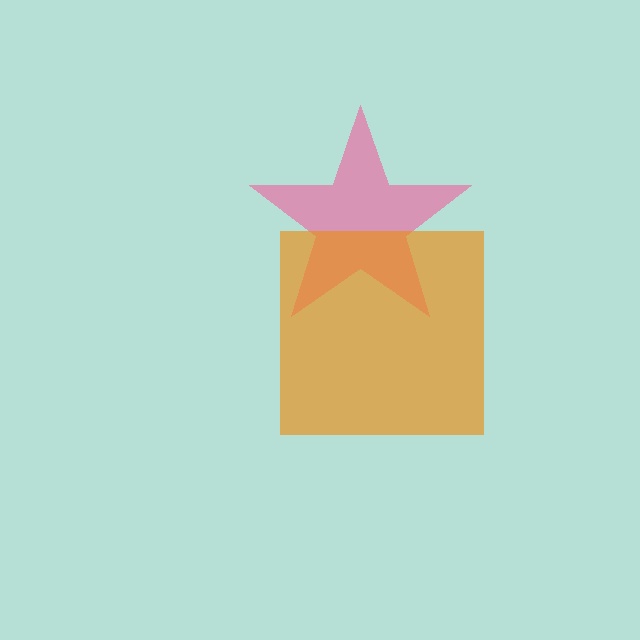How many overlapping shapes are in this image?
There are 2 overlapping shapes in the image.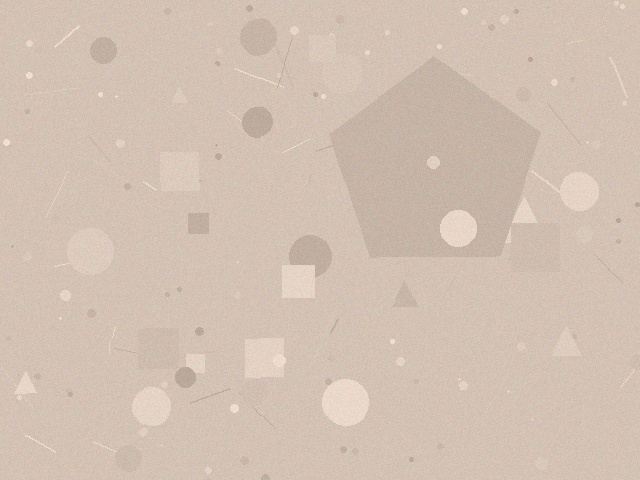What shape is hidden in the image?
A pentagon is hidden in the image.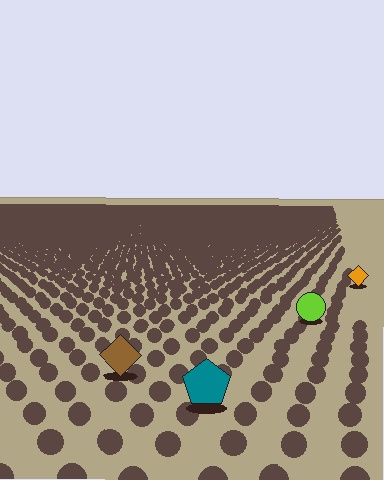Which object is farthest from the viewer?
The orange diamond is farthest from the viewer. It appears smaller and the ground texture around it is denser.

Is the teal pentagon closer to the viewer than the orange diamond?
Yes. The teal pentagon is closer — you can tell from the texture gradient: the ground texture is coarser near it.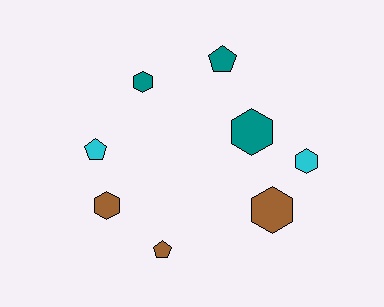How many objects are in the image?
There are 8 objects.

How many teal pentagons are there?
There is 1 teal pentagon.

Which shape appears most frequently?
Hexagon, with 5 objects.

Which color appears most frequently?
Teal, with 3 objects.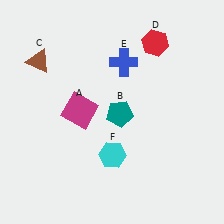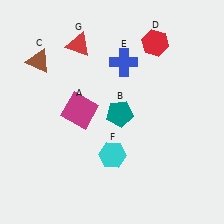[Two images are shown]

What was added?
A red triangle (G) was added in Image 2.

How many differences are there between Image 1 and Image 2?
There is 1 difference between the two images.